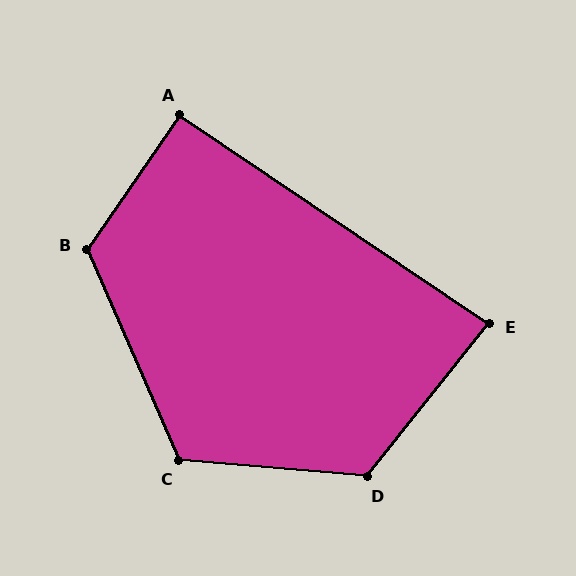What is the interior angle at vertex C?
Approximately 118 degrees (obtuse).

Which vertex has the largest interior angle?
D, at approximately 124 degrees.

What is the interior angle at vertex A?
Approximately 90 degrees (approximately right).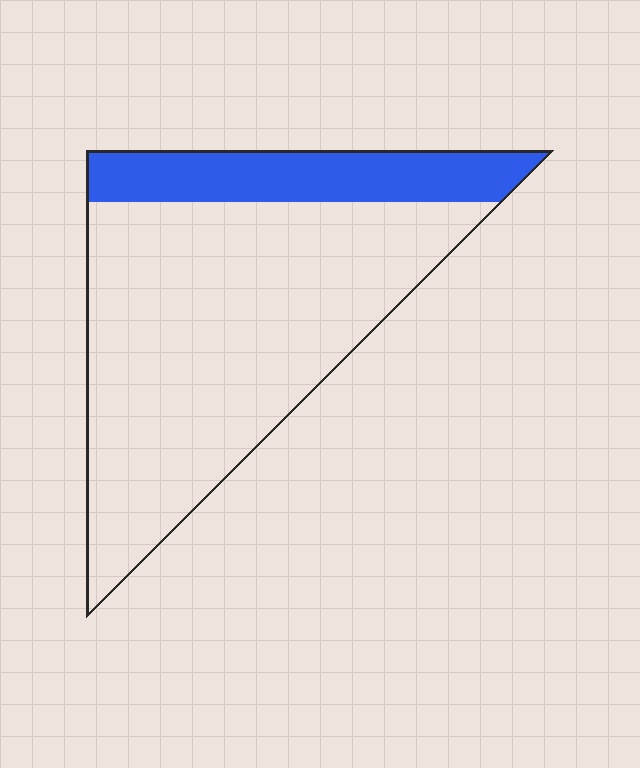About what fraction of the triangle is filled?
About one fifth (1/5).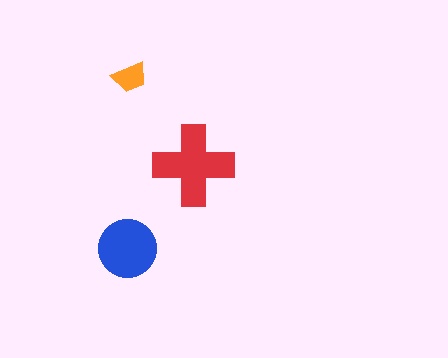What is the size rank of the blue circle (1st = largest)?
2nd.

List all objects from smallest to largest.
The orange trapezoid, the blue circle, the red cross.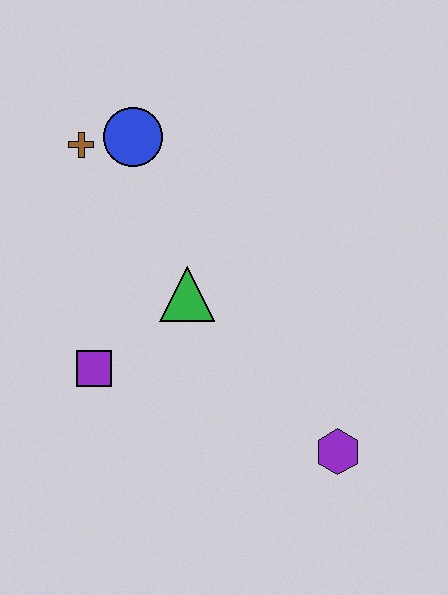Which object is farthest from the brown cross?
The purple hexagon is farthest from the brown cross.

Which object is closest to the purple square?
The green triangle is closest to the purple square.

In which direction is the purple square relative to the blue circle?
The purple square is below the blue circle.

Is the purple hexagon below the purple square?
Yes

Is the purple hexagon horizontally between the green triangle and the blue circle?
No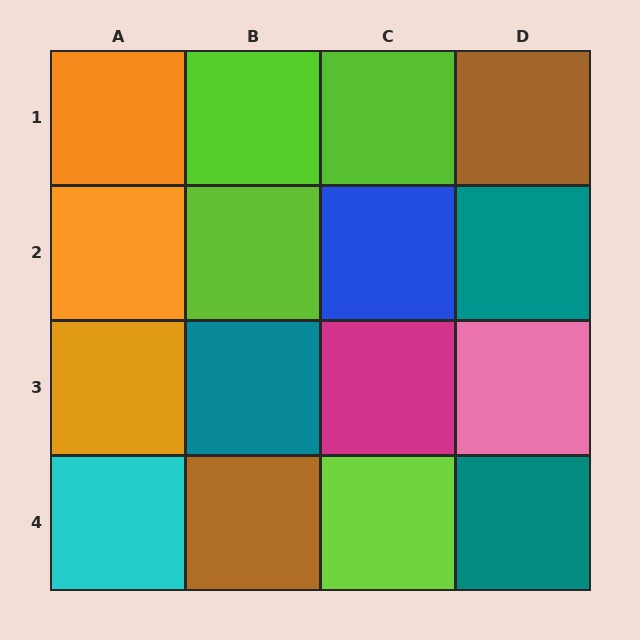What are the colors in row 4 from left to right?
Cyan, brown, lime, teal.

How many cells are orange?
3 cells are orange.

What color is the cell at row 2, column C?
Blue.